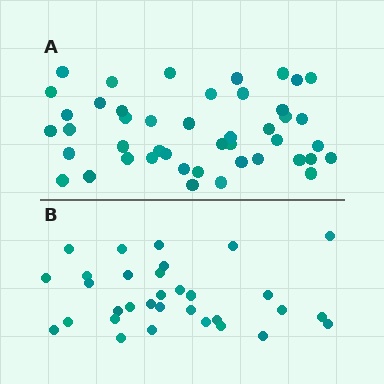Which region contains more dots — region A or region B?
Region A (the top region) has more dots.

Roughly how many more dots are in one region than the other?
Region A has approximately 15 more dots than region B.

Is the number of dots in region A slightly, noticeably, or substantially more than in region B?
Region A has noticeably more, but not dramatically so. The ratio is roughly 1.4 to 1.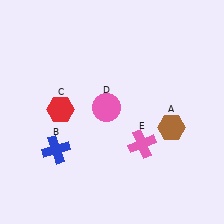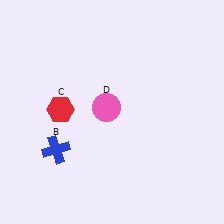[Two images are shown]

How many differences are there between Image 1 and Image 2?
There are 2 differences between the two images.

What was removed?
The brown hexagon (A), the pink cross (E) were removed in Image 2.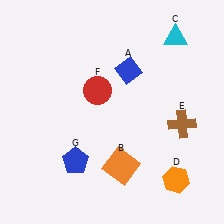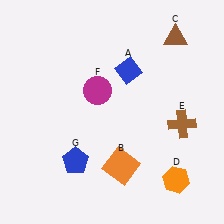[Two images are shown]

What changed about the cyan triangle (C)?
In Image 1, C is cyan. In Image 2, it changed to brown.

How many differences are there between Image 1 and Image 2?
There are 2 differences between the two images.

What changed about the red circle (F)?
In Image 1, F is red. In Image 2, it changed to magenta.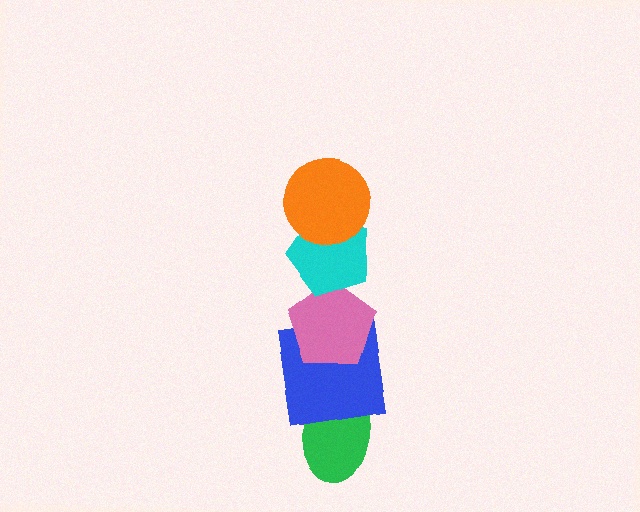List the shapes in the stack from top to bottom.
From top to bottom: the orange circle, the cyan pentagon, the pink pentagon, the blue square, the green ellipse.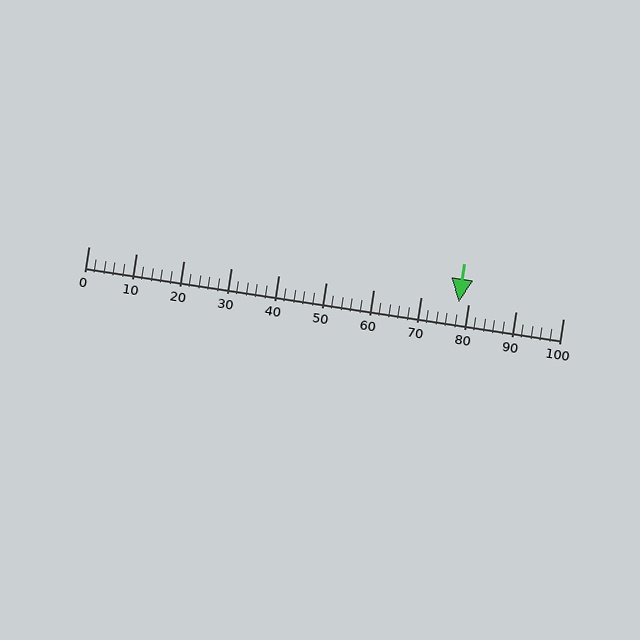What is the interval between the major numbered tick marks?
The major tick marks are spaced 10 units apart.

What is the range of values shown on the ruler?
The ruler shows values from 0 to 100.